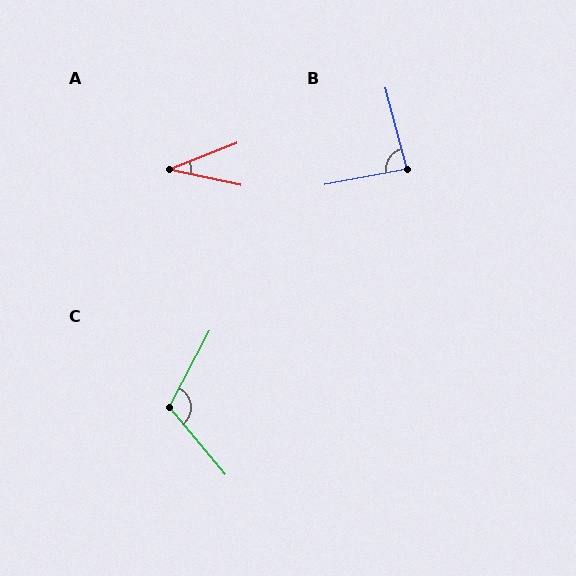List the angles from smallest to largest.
A (33°), B (85°), C (112°).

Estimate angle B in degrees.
Approximately 85 degrees.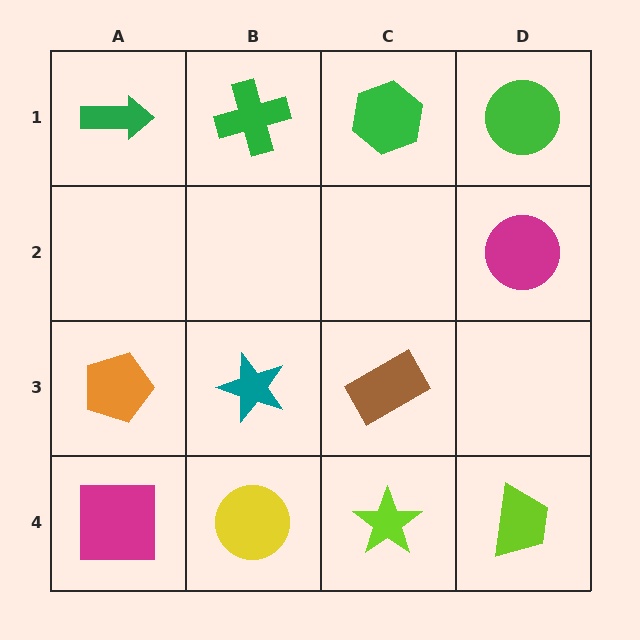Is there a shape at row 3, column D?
No, that cell is empty.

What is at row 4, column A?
A magenta square.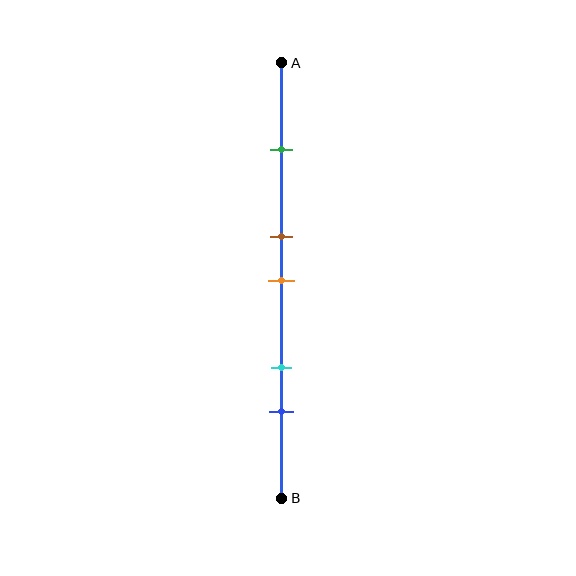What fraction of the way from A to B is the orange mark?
The orange mark is approximately 50% (0.5) of the way from A to B.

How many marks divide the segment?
There are 5 marks dividing the segment.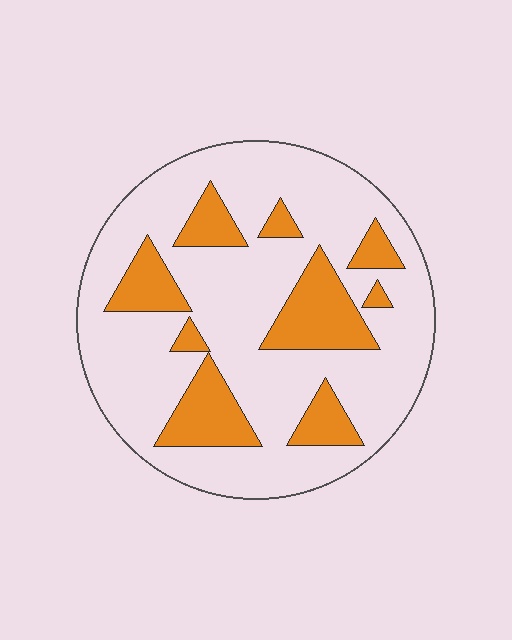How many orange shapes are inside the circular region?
9.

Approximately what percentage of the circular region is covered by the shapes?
Approximately 25%.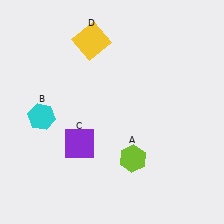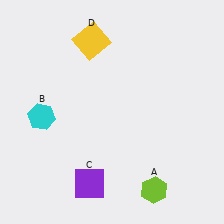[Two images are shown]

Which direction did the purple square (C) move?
The purple square (C) moved down.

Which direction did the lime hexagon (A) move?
The lime hexagon (A) moved down.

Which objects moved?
The objects that moved are: the lime hexagon (A), the purple square (C).